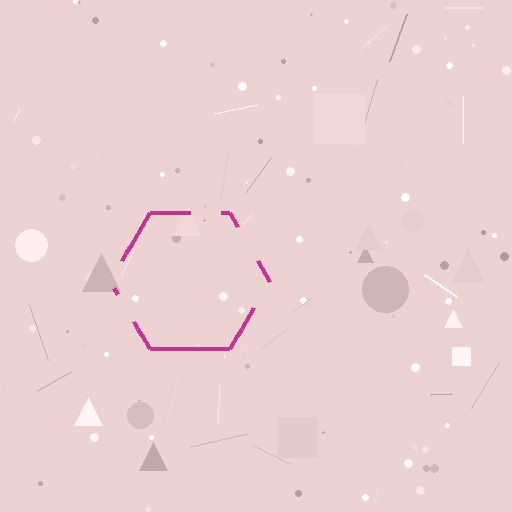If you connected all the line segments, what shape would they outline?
They would outline a hexagon.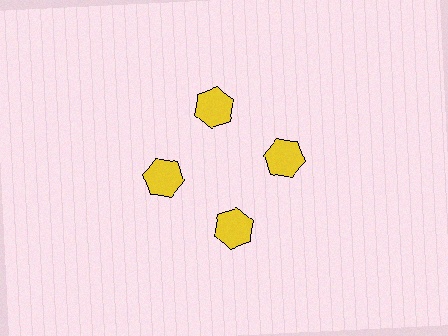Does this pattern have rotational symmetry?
Yes, this pattern has 4-fold rotational symmetry. It looks the same after rotating 90 degrees around the center.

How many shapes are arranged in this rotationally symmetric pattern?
There are 4 shapes, arranged in 4 groups of 1.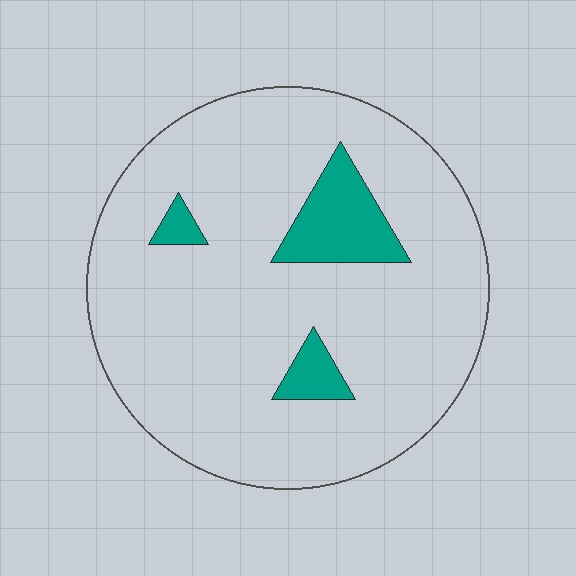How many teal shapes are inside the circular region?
3.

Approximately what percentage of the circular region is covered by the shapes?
Approximately 10%.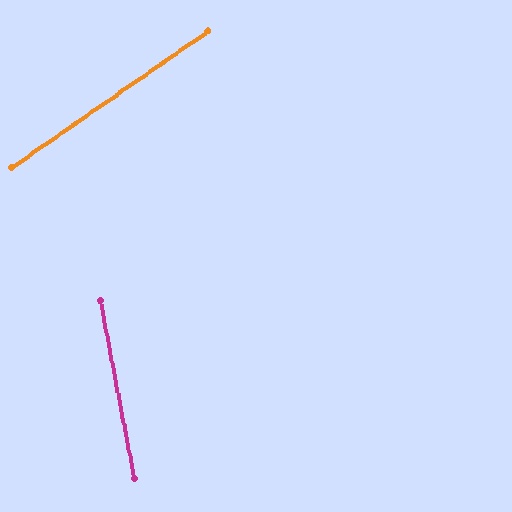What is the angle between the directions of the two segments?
Approximately 66 degrees.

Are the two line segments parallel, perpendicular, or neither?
Neither parallel nor perpendicular — they differ by about 66°.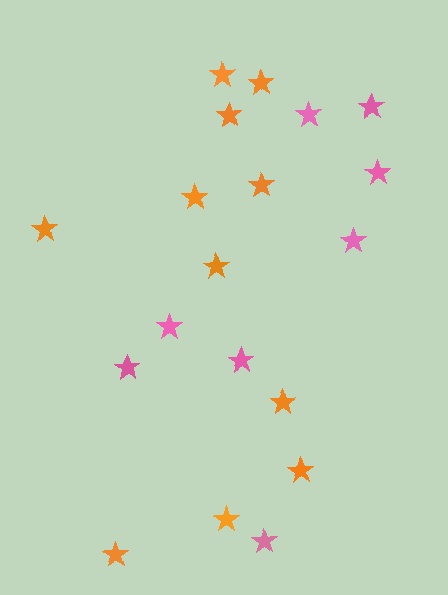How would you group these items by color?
There are 2 groups: one group of orange stars (11) and one group of pink stars (8).